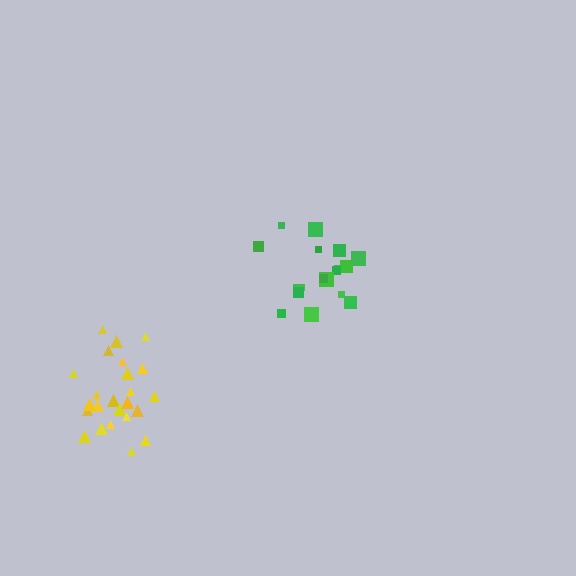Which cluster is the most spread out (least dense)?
Green.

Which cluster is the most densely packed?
Yellow.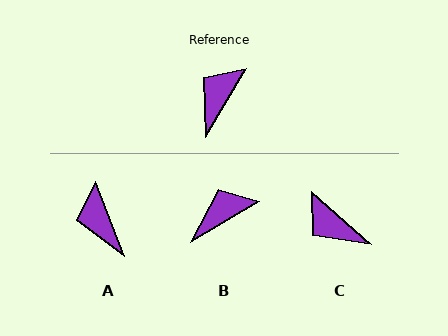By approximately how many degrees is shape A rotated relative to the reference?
Approximately 51 degrees counter-clockwise.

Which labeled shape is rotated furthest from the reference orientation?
C, about 80 degrees away.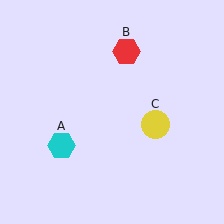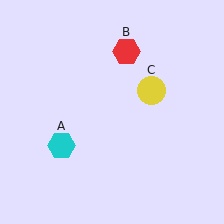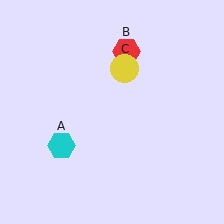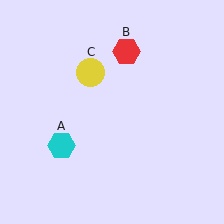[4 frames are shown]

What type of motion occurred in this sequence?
The yellow circle (object C) rotated counterclockwise around the center of the scene.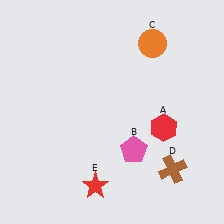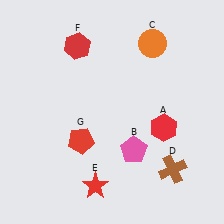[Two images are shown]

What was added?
A red hexagon (F), a red pentagon (G) were added in Image 2.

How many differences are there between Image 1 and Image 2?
There are 2 differences between the two images.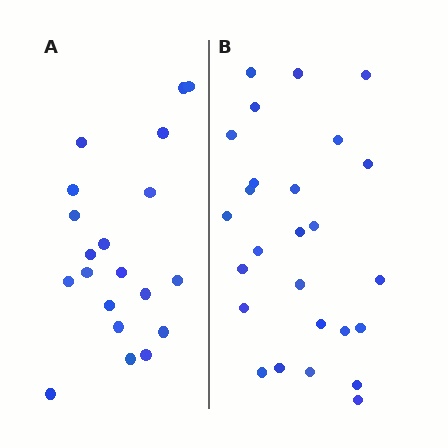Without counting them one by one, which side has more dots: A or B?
Region B (the right region) has more dots.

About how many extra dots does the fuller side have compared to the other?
Region B has about 6 more dots than region A.